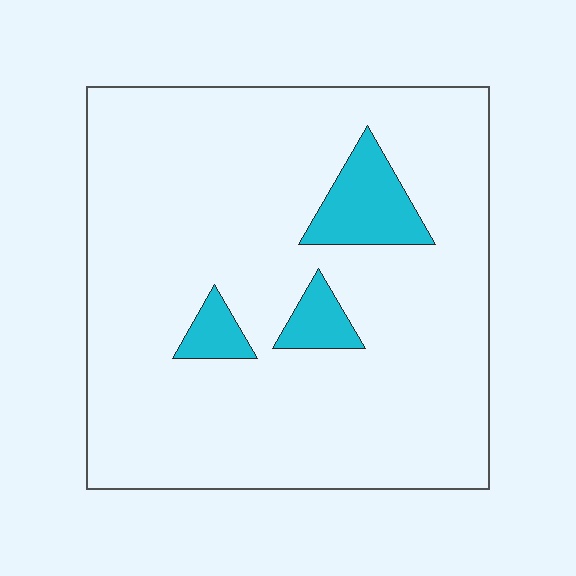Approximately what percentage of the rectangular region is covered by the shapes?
Approximately 10%.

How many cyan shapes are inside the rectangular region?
3.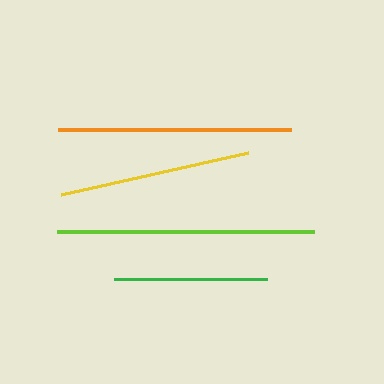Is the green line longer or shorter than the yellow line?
The yellow line is longer than the green line.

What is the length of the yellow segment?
The yellow segment is approximately 191 pixels long.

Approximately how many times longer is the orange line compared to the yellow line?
The orange line is approximately 1.2 times the length of the yellow line.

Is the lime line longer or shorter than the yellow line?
The lime line is longer than the yellow line.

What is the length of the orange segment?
The orange segment is approximately 234 pixels long.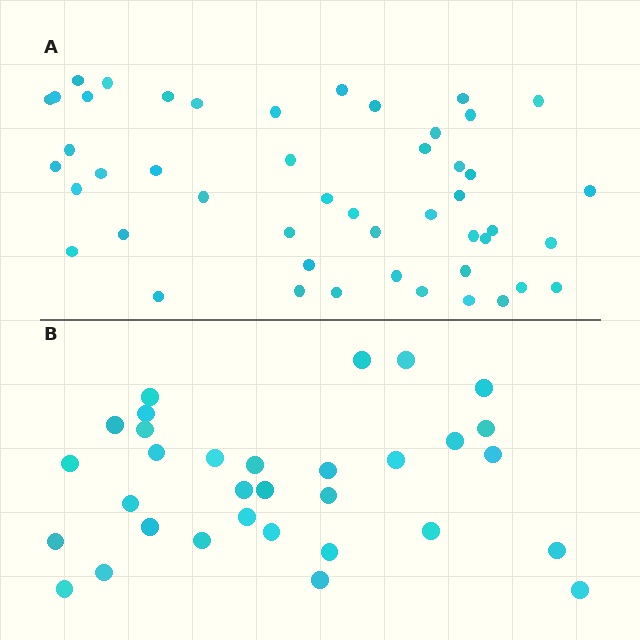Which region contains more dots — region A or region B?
Region A (the top region) has more dots.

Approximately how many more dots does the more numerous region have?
Region A has approximately 15 more dots than region B.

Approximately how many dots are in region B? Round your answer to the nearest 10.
About 30 dots. (The exact count is 32, which rounds to 30.)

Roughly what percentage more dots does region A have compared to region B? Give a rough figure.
About 50% more.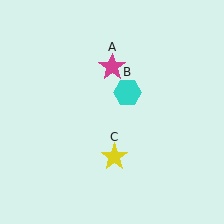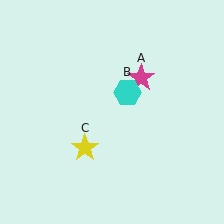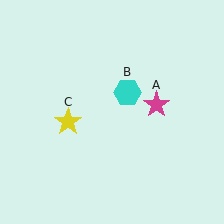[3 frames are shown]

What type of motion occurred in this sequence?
The magenta star (object A), yellow star (object C) rotated clockwise around the center of the scene.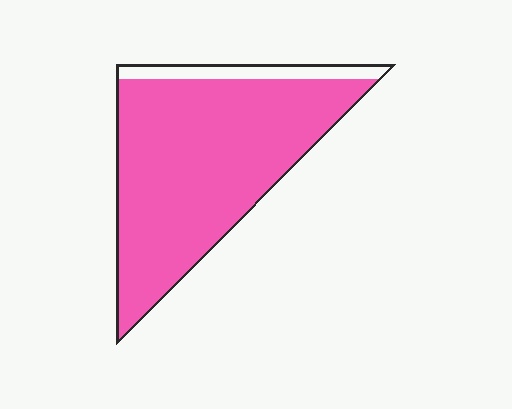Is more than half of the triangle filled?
Yes.